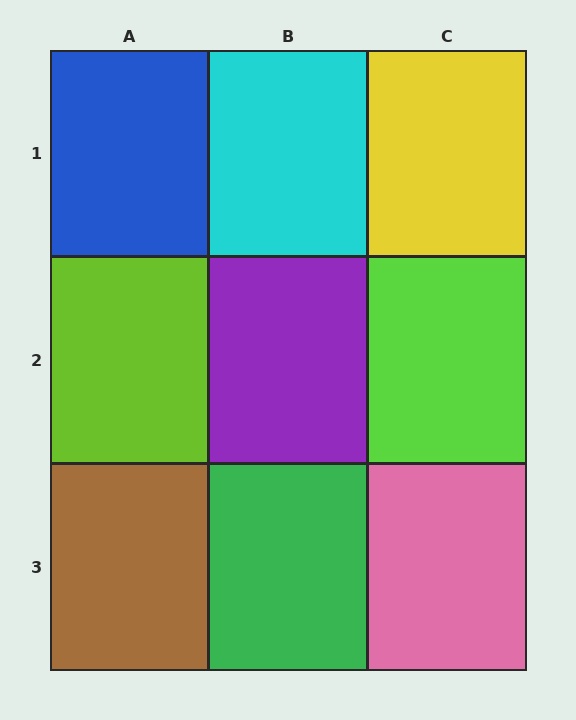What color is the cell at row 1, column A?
Blue.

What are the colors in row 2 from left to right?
Lime, purple, lime.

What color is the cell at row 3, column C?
Pink.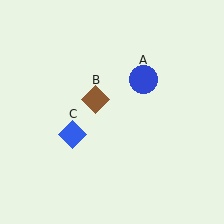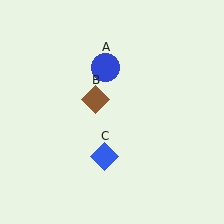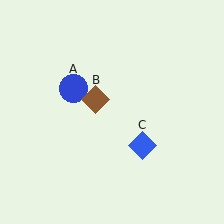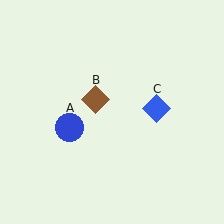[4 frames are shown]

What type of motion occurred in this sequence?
The blue circle (object A), blue diamond (object C) rotated counterclockwise around the center of the scene.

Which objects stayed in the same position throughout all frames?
Brown diamond (object B) remained stationary.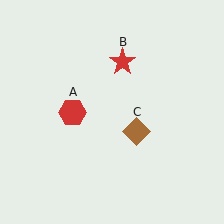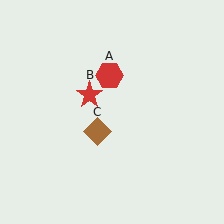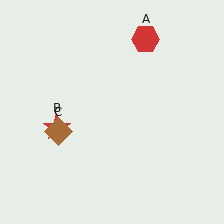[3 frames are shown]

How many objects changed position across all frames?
3 objects changed position: red hexagon (object A), red star (object B), brown diamond (object C).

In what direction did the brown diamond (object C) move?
The brown diamond (object C) moved left.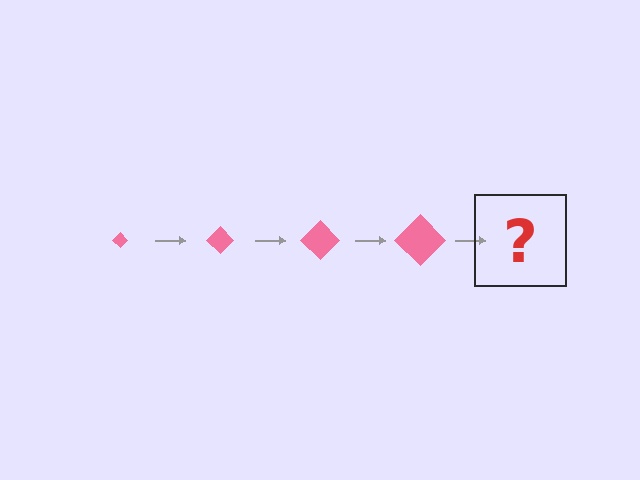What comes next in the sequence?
The next element should be a pink diamond, larger than the previous one.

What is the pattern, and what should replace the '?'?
The pattern is that the diamond gets progressively larger each step. The '?' should be a pink diamond, larger than the previous one.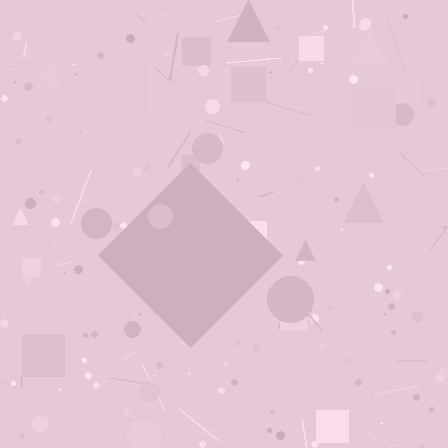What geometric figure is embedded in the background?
A diamond is embedded in the background.